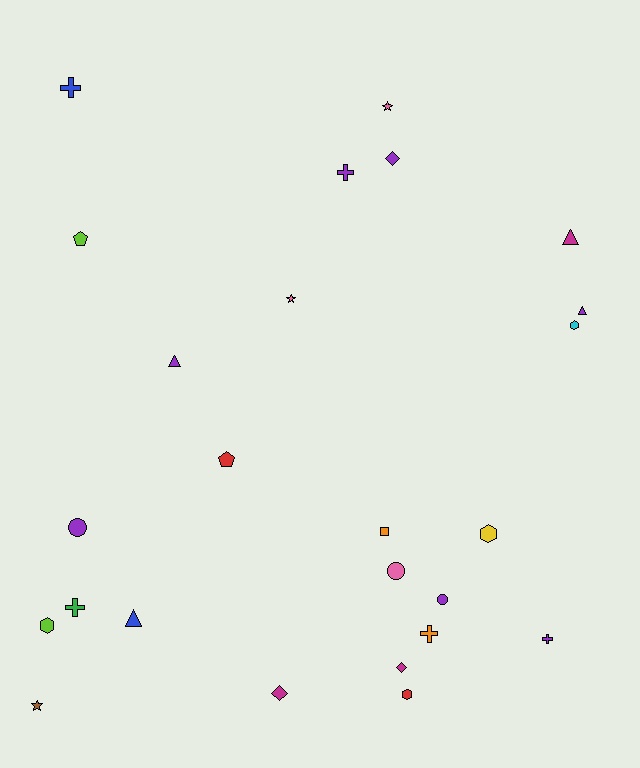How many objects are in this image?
There are 25 objects.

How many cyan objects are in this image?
There is 1 cyan object.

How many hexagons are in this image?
There are 4 hexagons.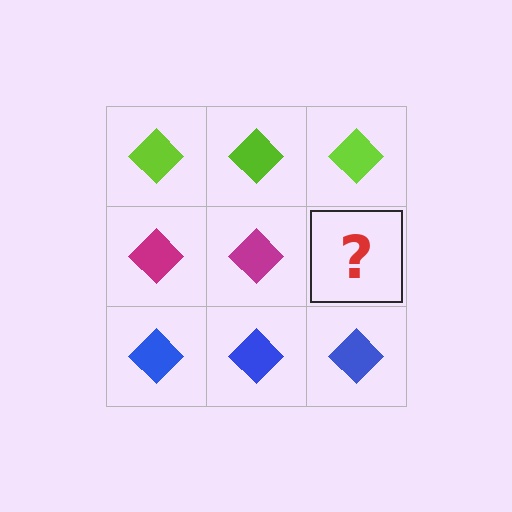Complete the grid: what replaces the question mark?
The question mark should be replaced with a magenta diamond.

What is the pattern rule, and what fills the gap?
The rule is that each row has a consistent color. The gap should be filled with a magenta diamond.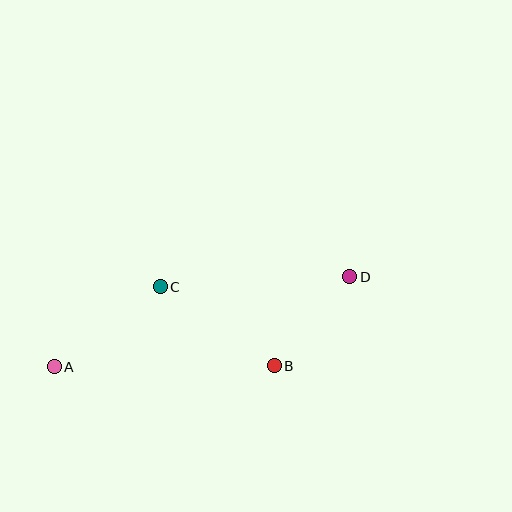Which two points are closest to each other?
Points B and D are closest to each other.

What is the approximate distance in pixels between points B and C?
The distance between B and C is approximately 138 pixels.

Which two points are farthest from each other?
Points A and D are farthest from each other.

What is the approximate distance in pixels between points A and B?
The distance between A and B is approximately 220 pixels.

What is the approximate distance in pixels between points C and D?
The distance between C and D is approximately 189 pixels.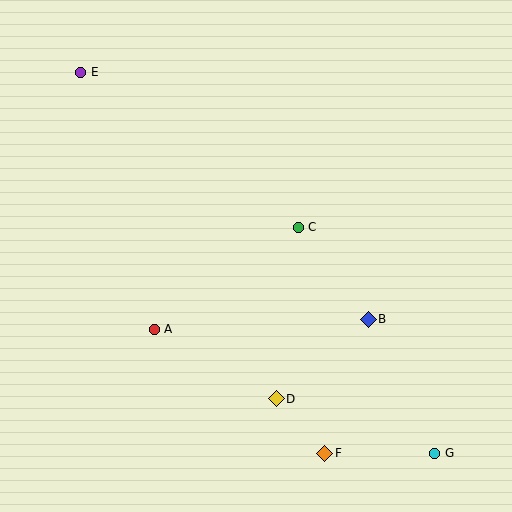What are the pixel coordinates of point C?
Point C is at (298, 227).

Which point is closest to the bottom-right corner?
Point G is closest to the bottom-right corner.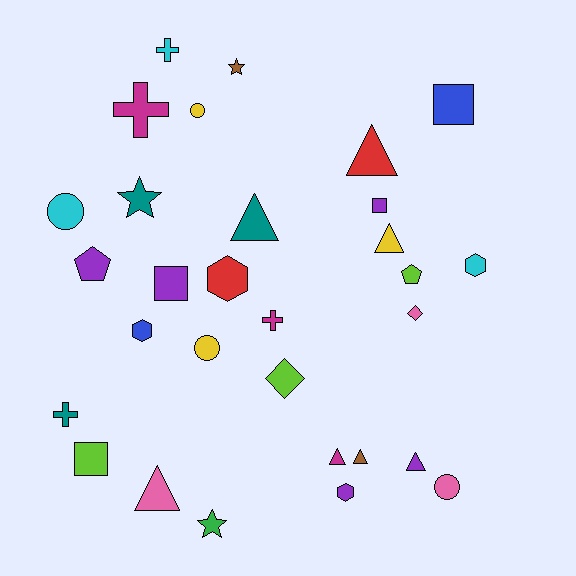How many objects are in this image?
There are 30 objects.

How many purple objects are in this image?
There are 5 purple objects.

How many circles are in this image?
There are 4 circles.